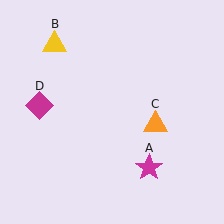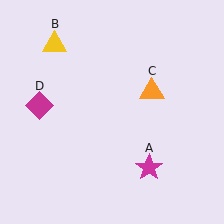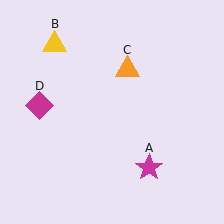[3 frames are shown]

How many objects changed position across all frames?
1 object changed position: orange triangle (object C).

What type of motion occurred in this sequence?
The orange triangle (object C) rotated counterclockwise around the center of the scene.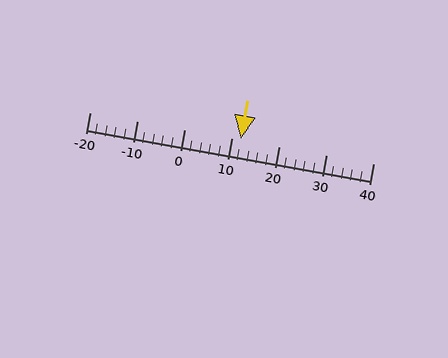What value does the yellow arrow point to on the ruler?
The yellow arrow points to approximately 12.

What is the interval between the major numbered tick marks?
The major tick marks are spaced 10 units apart.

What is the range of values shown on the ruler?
The ruler shows values from -20 to 40.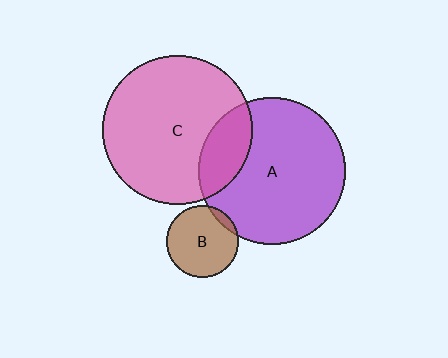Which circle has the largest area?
Circle C (pink).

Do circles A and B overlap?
Yes.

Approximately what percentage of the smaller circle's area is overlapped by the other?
Approximately 5%.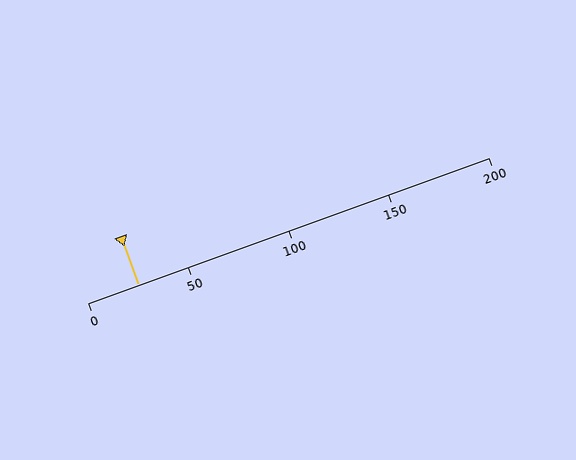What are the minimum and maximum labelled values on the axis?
The axis runs from 0 to 200.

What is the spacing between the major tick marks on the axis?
The major ticks are spaced 50 apart.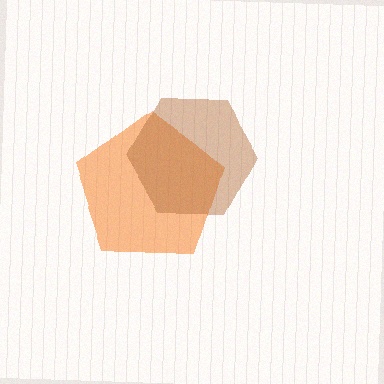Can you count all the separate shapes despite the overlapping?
Yes, there are 2 separate shapes.